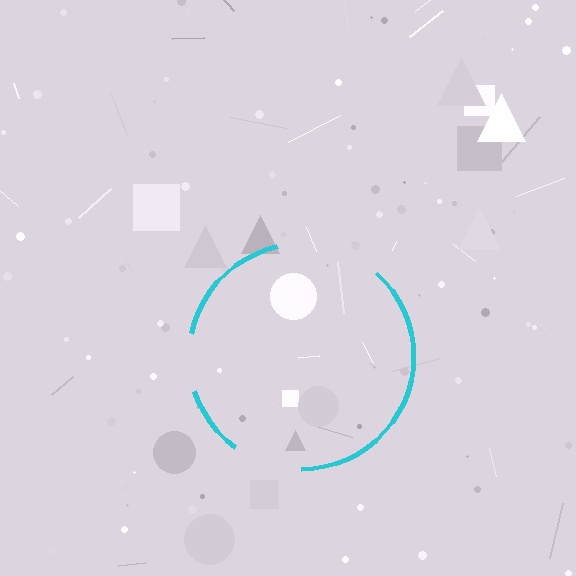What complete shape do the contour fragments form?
The contour fragments form a circle.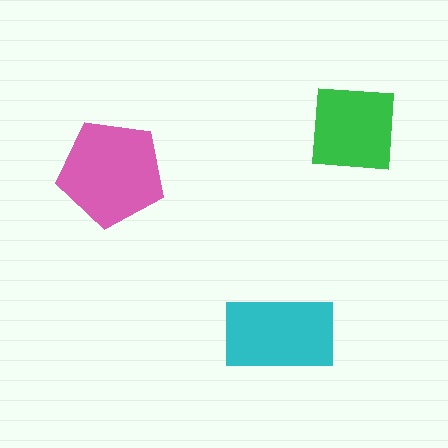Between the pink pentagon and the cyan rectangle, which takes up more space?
The pink pentagon.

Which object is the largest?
The pink pentagon.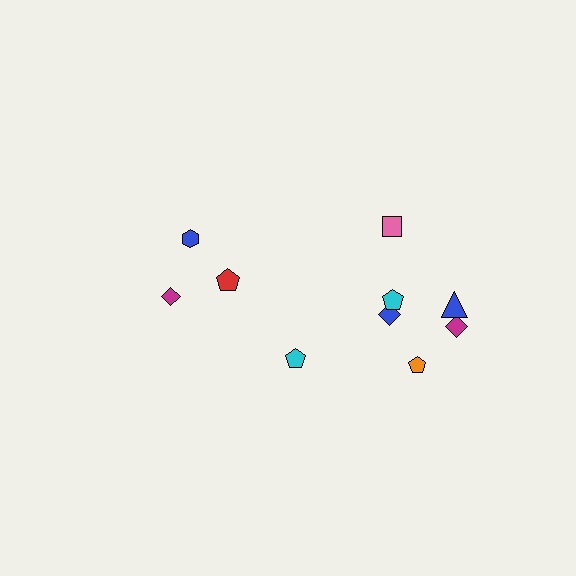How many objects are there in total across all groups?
There are 10 objects.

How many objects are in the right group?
There are 6 objects.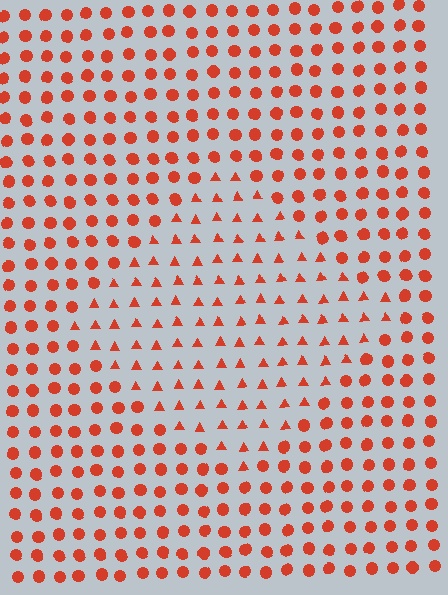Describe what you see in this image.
The image is filled with small red elements arranged in a uniform grid. A diamond-shaped region contains triangles, while the surrounding area contains circles. The boundary is defined purely by the change in element shape.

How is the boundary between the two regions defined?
The boundary is defined by a change in element shape: triangles inside vs. circles outside. All elements share the same color and spacing.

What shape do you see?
I see a diamond.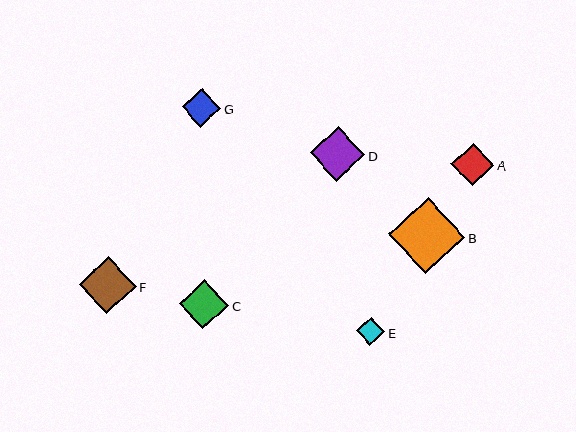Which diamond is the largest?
Diamond B is the largest with a size of approximately 76 pixels.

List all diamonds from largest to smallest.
From largest to smallest: B, F, D, C, A, G, E.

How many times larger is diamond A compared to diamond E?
Diamond A is approximately 1.5 times the size of diamond E.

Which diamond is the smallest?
Diamond E is the smallest with a size of approximately 29 pixels.